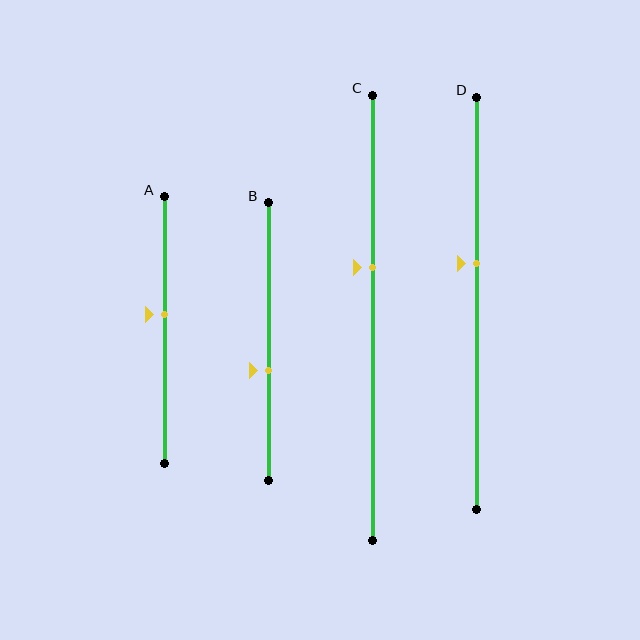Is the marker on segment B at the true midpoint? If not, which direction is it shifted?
No, the marker on segment B is shifted downward by about 10% of the segment length.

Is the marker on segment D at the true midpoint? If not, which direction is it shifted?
No, the marker on segment D is shifted upward by about 10% of the segment length.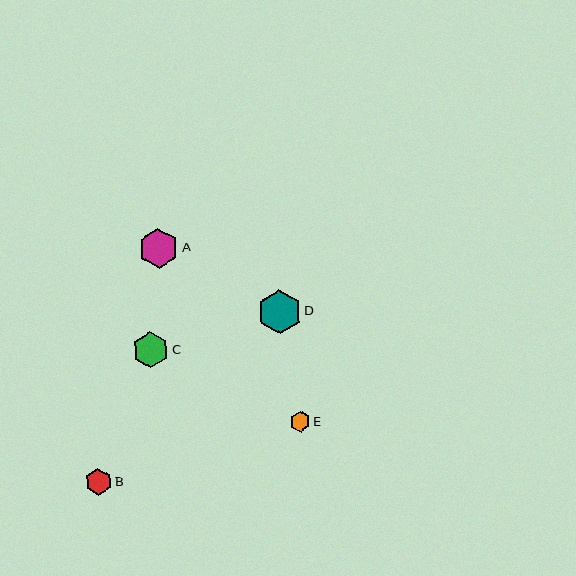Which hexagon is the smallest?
Hexagon E is the smallest with a size of approximately 20 pixels.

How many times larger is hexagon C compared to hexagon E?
Hexagon C is approximately 1.8 times the size of hexagon E.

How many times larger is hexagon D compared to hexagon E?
Hexagon D is approximately 2.1 times the size of hexagon E.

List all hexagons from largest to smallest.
From largest to smallest: D, A, C, B, E.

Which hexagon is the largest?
Hexagon D is the largest with a size of approximately 44 pixels.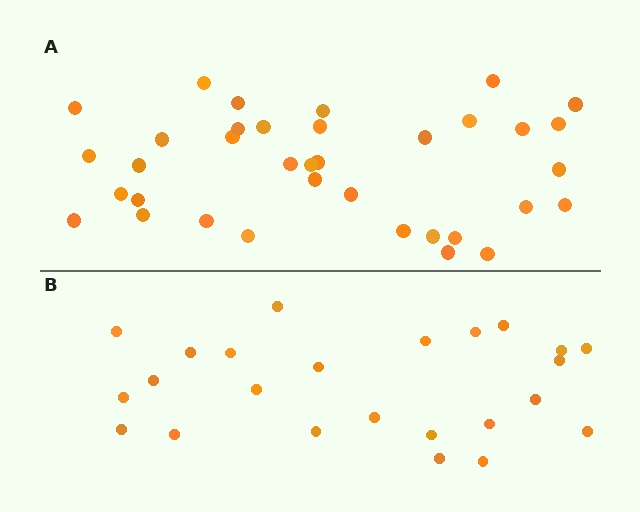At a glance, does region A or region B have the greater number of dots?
Region A (the top region) has more dots.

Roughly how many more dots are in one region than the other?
Region A has roughly 12 or so more dots than region B.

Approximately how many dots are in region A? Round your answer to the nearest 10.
About 40 dots. (The exact count is 36, which rounds to 40.)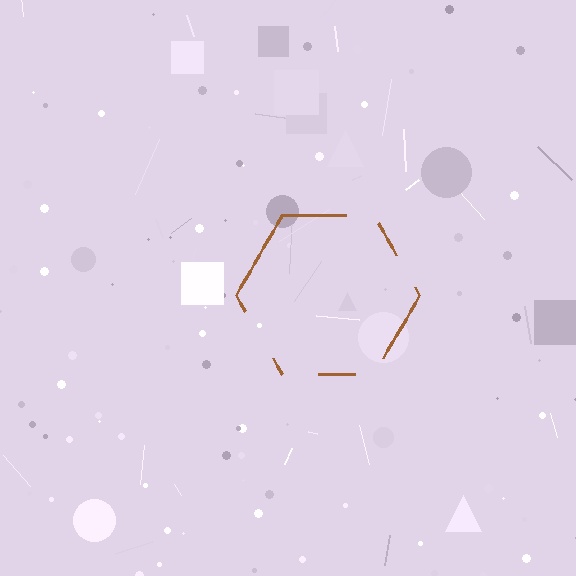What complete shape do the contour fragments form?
The contour fragments form a hexagon.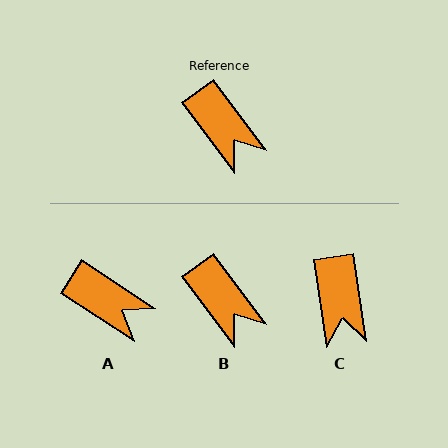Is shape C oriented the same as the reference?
No, it is off by about 28 degrees.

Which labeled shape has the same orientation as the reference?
B.